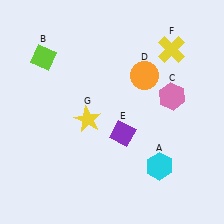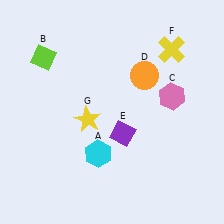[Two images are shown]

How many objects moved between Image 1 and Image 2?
1 object moved between the two images.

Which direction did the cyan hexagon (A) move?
The cyan hexagon (A) moved left.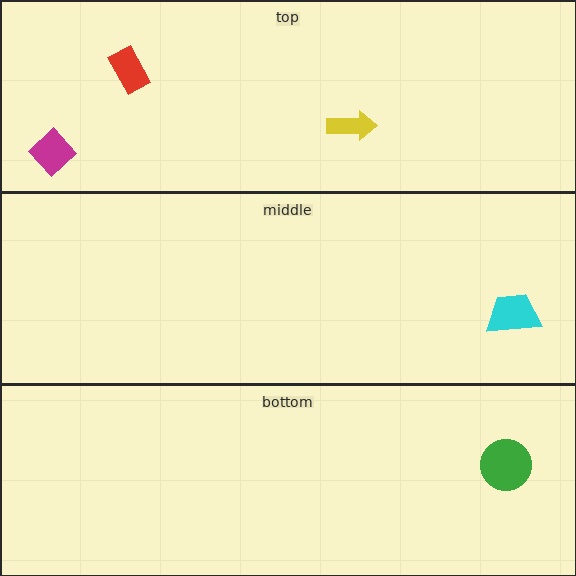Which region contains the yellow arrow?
The top region.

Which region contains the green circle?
The bottom region.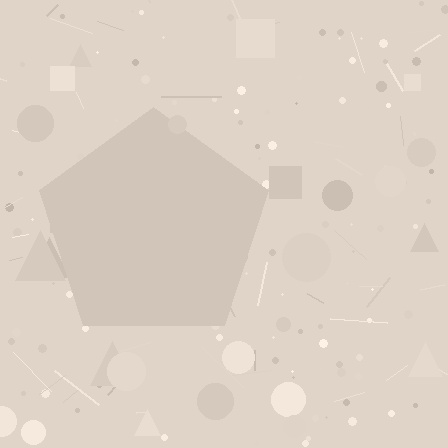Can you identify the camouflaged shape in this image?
The camouflaged shape is a pentagon.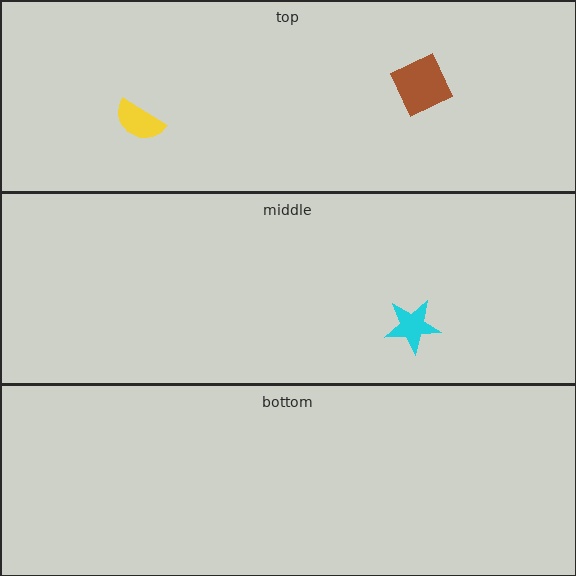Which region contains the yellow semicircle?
The top region.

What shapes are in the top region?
The yellow semicircle, the brown square.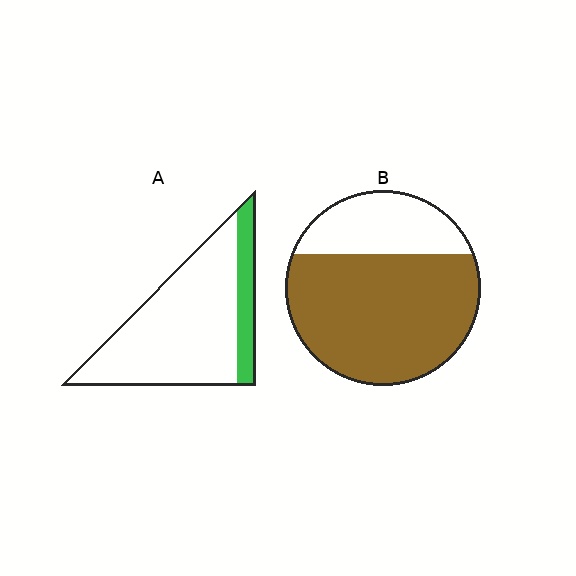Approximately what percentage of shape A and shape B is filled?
A is approximately 20% and B is approximately 70%.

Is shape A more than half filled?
No.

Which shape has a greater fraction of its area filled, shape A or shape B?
Shape B.